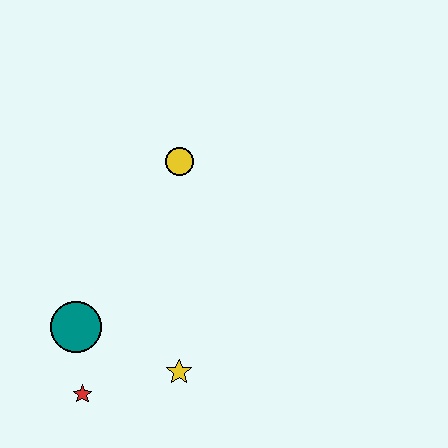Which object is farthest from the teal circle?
The yellow circle is farthest from the teal circle.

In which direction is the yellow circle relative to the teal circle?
The yellow circle is above the teal circle.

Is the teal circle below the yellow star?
No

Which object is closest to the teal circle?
The red star is closest to the teal circle.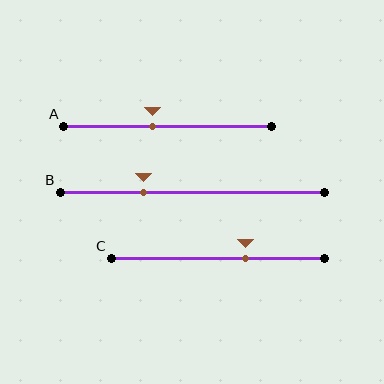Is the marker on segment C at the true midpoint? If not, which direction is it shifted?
No, the marker on segment C is shifted to the right by about 13% of the segment length.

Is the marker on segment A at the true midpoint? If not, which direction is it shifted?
No, the marker on segment A is shifted to the left by about 8% of the segment length.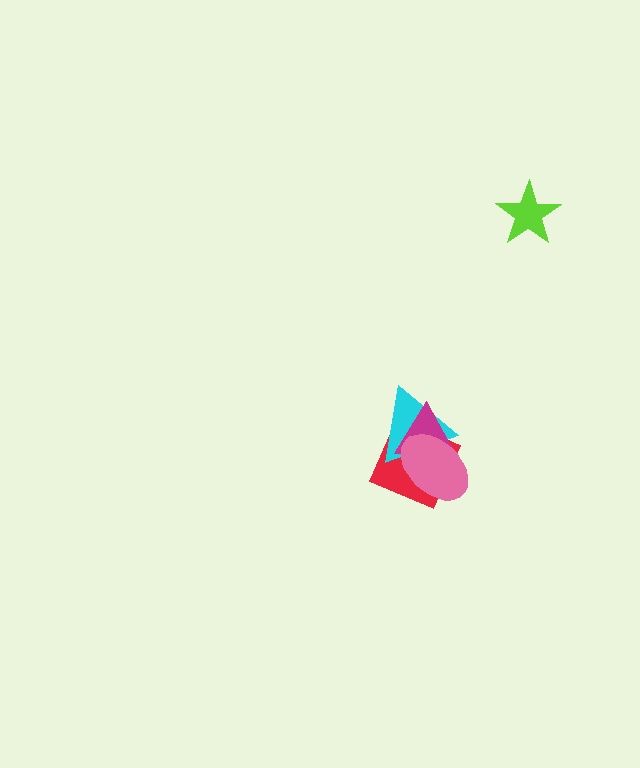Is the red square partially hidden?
Yes, it is partially covered by another shape.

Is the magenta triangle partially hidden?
Yes, it is partially covered by another shape.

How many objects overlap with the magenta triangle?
3 objects overlap with the magenta triangle.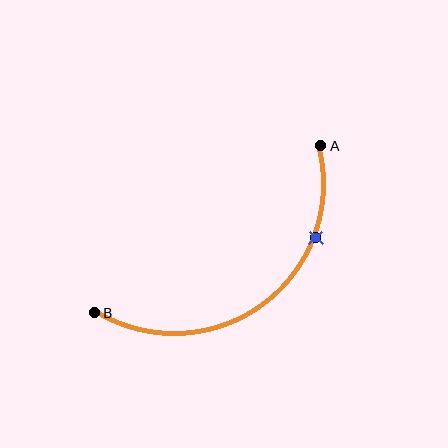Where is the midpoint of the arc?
The arc midpoint is the point on the curve farthest from the straight line joining A and B. It sits below and to the right of that line.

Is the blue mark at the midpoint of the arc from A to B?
No. The blue mark lies on the arc but is closer to endpoint A. The arc midpoint would be at the point on the curve equidistant along the arc from both A and B.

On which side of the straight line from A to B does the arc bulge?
The arc bulges below and to the right of the straight line connecting A and B.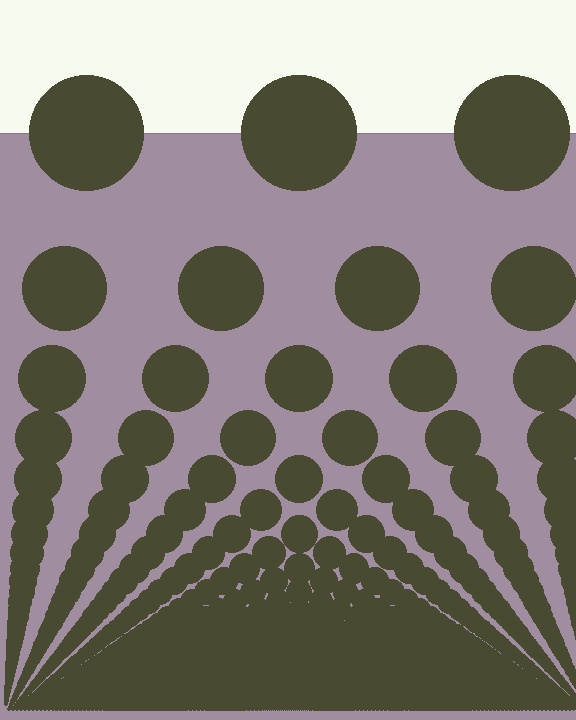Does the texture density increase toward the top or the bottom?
Density increases toward the bottom.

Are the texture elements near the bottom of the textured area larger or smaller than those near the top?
Smaller. The gradient is inverted — elements near the bottom are smaller and denser.